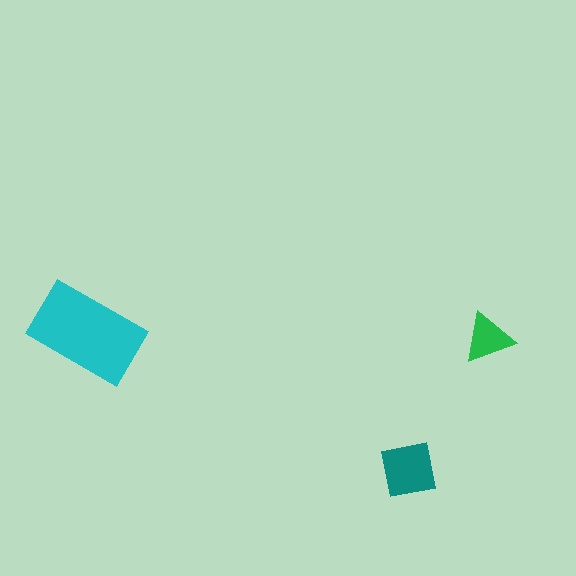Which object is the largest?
The cyan rectangle.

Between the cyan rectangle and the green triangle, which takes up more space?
The cyan rectangle.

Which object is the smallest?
The green triangle.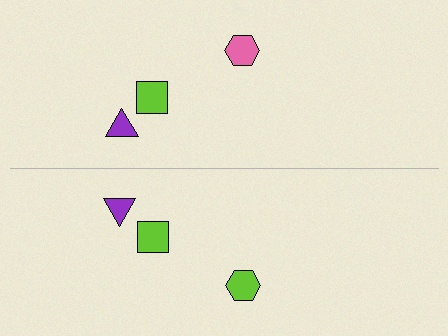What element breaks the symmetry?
The lime hexagon on the bottom side breaks the symmetry — its mirror counterpart is pink.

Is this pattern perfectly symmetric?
No, the pattern is not perfectly symmetric. The lime hexagon on the bottom side breaks the symmetry — its mirror counterpart is pink.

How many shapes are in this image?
There are 6 shapes in this image.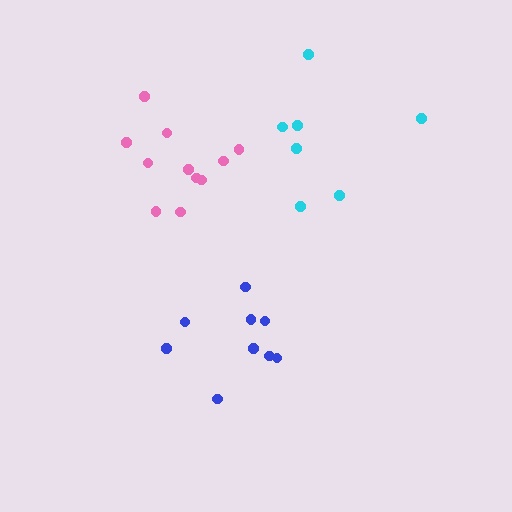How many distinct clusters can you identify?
There are 3 distinct clusters.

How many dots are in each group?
Group 1: 7 dots, Group 2: 9 dots, Group 3: 11 dots (27 total).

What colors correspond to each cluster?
The clusters are colored: cyan, blue, pink.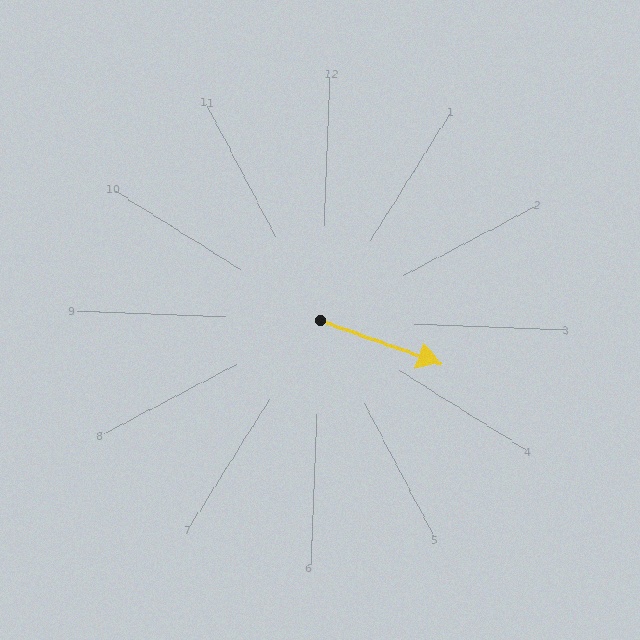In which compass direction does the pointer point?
East.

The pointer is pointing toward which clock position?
Roughly 4 o'clock.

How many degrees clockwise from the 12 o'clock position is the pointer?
Approximately 108 degrees.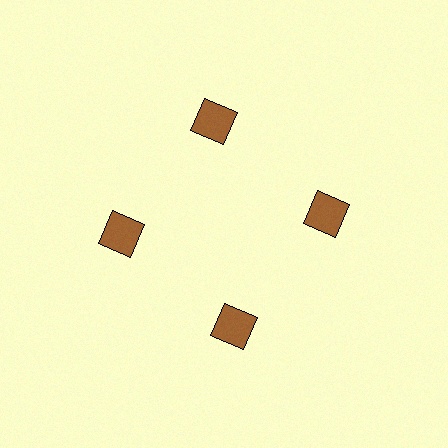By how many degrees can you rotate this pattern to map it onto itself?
The pattern maps onto itself every 90 degrees of rotation.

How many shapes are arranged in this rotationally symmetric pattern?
There are 4 shapes, arranged in 4 groups of 1.